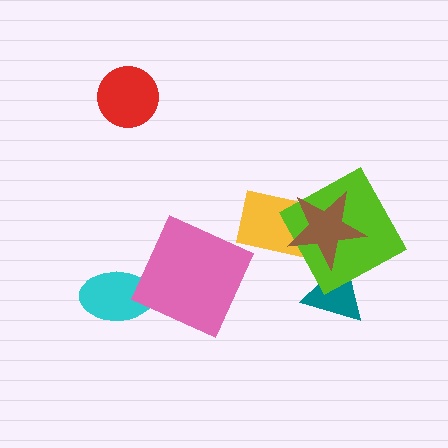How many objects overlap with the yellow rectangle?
2 objects overlap with the yellow rectangle.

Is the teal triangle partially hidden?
Yes, it is partially covered by another shape.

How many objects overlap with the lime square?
3 objects overlap with the lime square.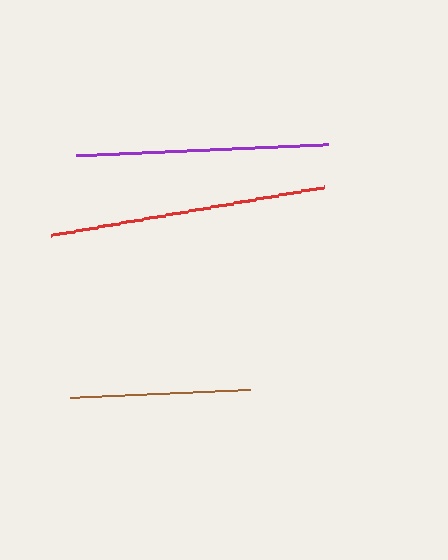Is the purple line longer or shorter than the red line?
The red line is longer than the purple line.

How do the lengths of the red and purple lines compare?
The red and purple lines are approximately the same length.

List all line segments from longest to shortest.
From longest to shortest: red, purple, brown.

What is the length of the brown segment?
The brown segment is approximately 180 pixels long.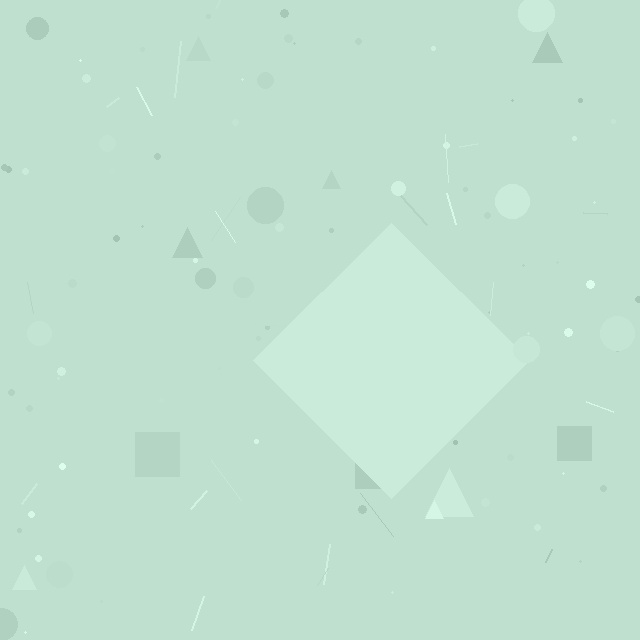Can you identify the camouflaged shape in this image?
The camouflaged shape is a diamond.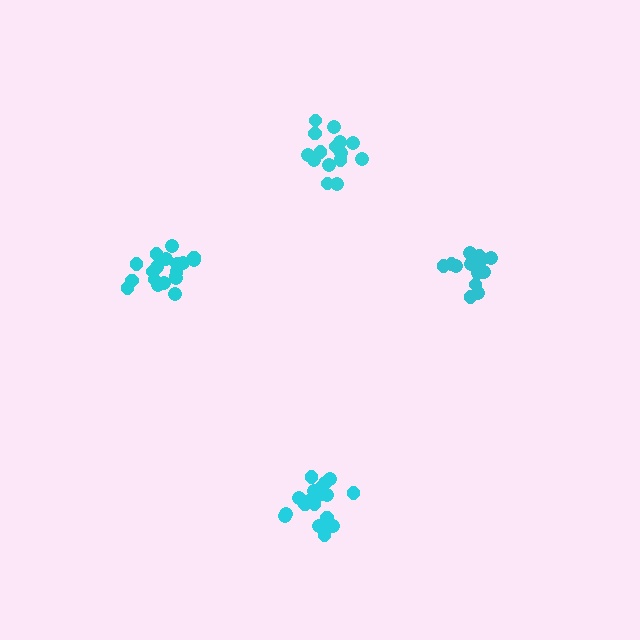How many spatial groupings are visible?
There are 4 spatial groupings.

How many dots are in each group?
Group 1: 19 dots, Group 2: 15 dots, Group 3: 14 dots, Group 4: 19 dots (67 total).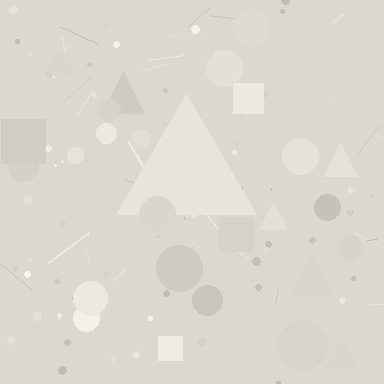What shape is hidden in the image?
A triangle is hidden in the image.